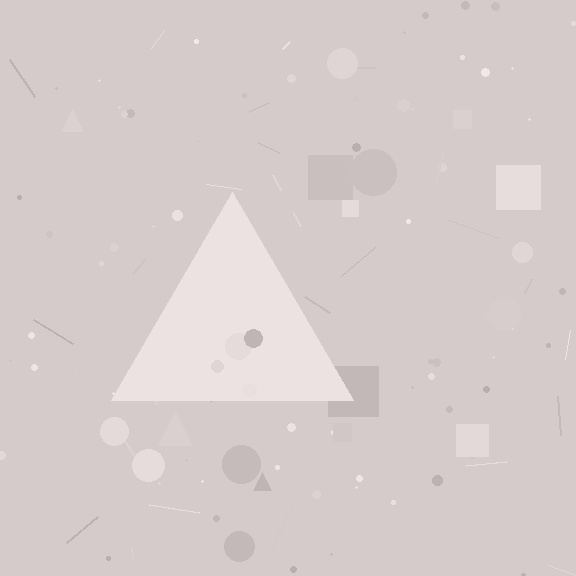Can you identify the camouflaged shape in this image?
The camouflaged shape is a triangle.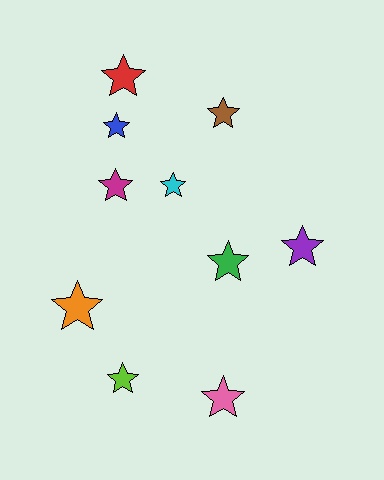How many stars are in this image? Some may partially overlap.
There are 10 stars.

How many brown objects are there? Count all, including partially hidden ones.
There is 1 brown object.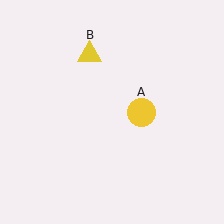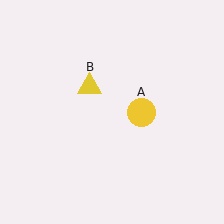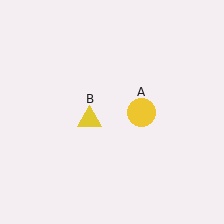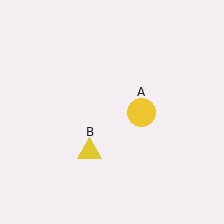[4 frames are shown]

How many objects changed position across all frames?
1 object changed position: yellow triangle (object B).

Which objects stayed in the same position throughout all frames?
Yellow circle (object A) remained stationary.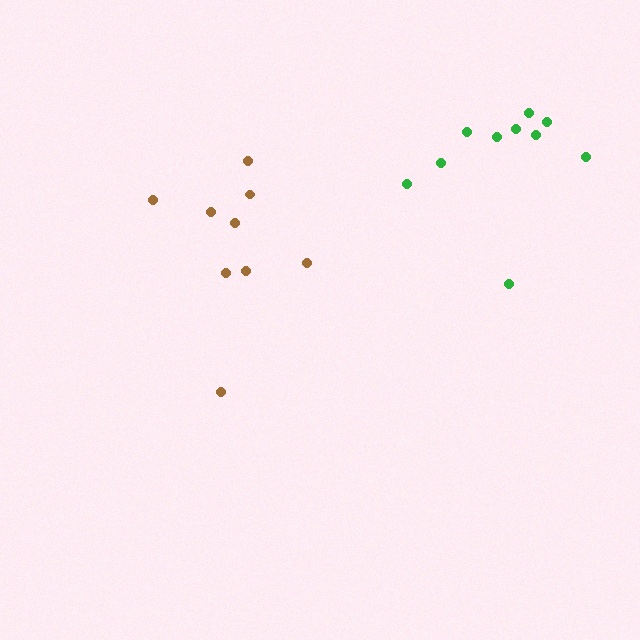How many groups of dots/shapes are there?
There are 2 groups.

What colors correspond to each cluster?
The clusters are colored: brown, green.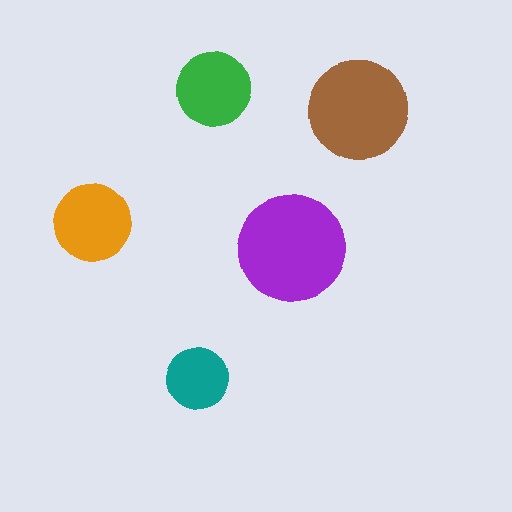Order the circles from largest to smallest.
the purple one, the brown one, the orange one, the green one, the teal one.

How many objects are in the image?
There are 5 objects in the image.